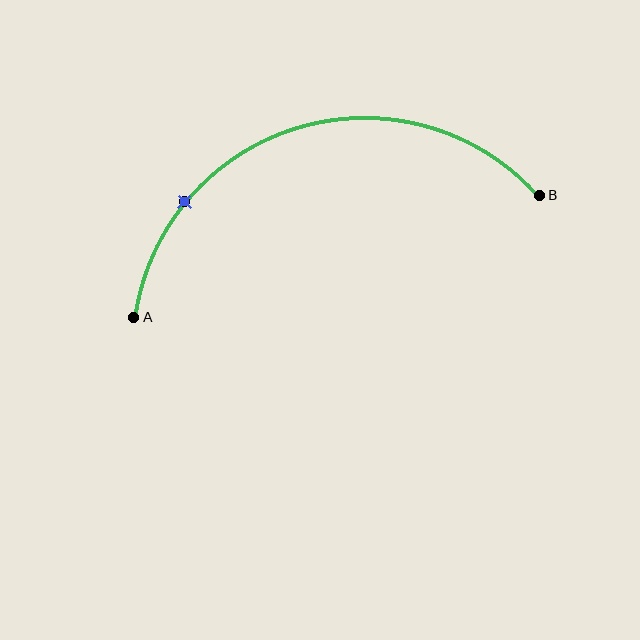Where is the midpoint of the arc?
The arc midpoint is the point on the curve farthest from the straight line joining A and B. It sits above that line.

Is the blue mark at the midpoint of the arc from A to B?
No. The blue mark lies on the arc but is closer to endpoint A. The arc midpoint would be at the point on the curve equidistant along the arc from both A and B.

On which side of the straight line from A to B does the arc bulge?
The arc bulges above the straight line connecting A and B.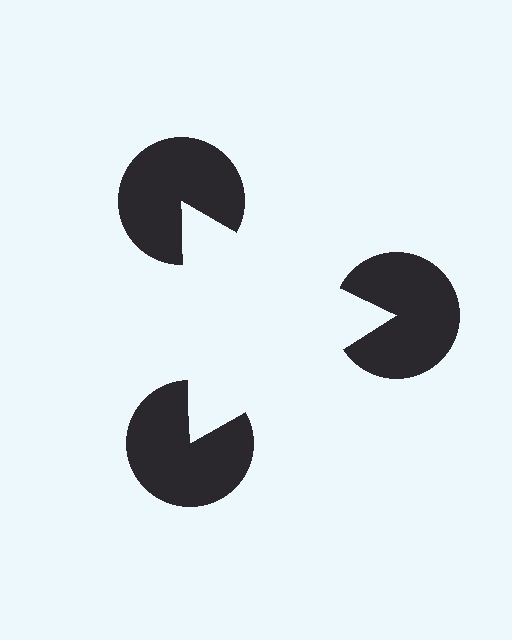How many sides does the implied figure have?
3 sides.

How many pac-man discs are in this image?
There are 3 — one at each vertex of the illusory triangle.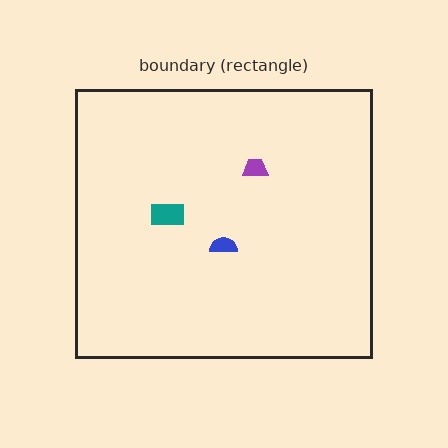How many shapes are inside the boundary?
3 inside, 0 outside.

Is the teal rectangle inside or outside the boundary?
Inside.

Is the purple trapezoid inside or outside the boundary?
Inside.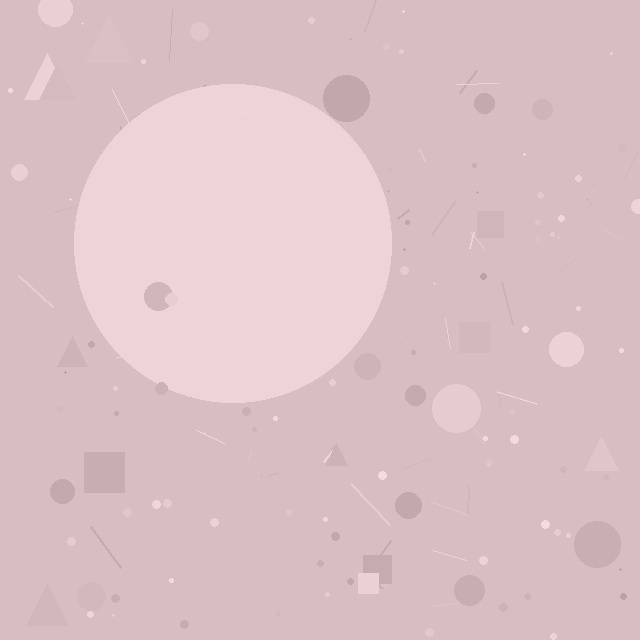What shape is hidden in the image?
A circle is hidden in the image.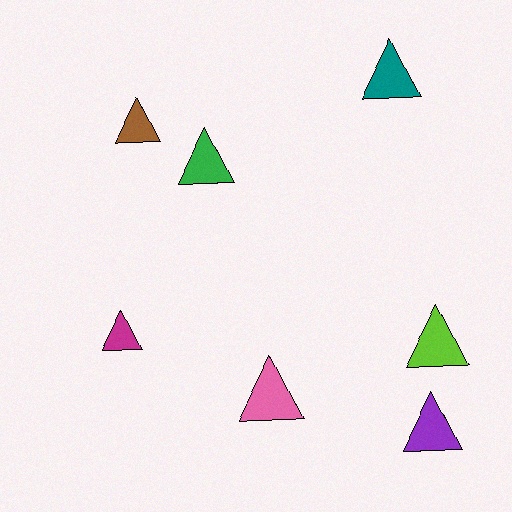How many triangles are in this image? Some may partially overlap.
There are 7 triangles.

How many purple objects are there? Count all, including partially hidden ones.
There is 1 purple object.